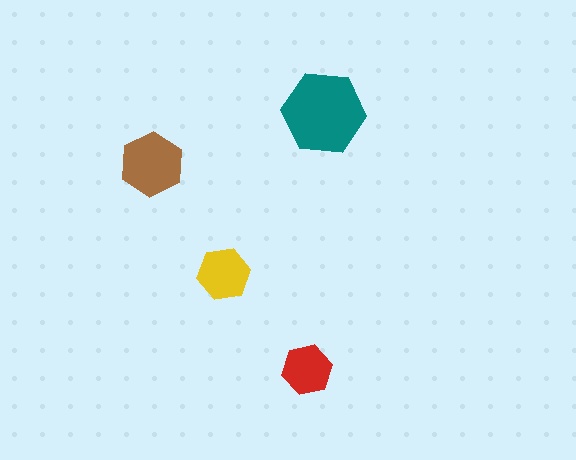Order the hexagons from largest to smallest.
the teal one, the brown one, the yellow one, the red one.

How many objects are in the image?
There are 4 objects in the image.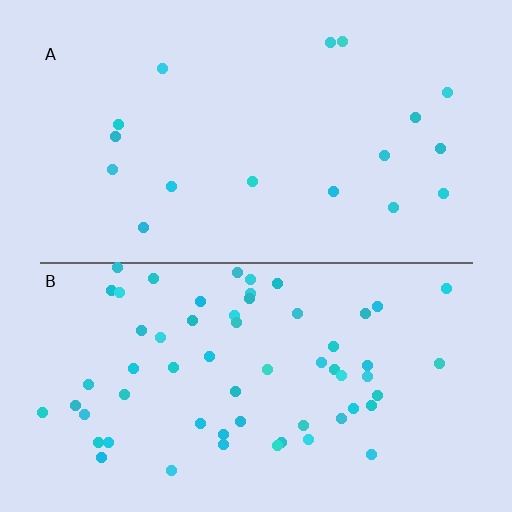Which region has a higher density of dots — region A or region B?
B (the bottom).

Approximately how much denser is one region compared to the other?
Approximately 3.5× — region B over region A.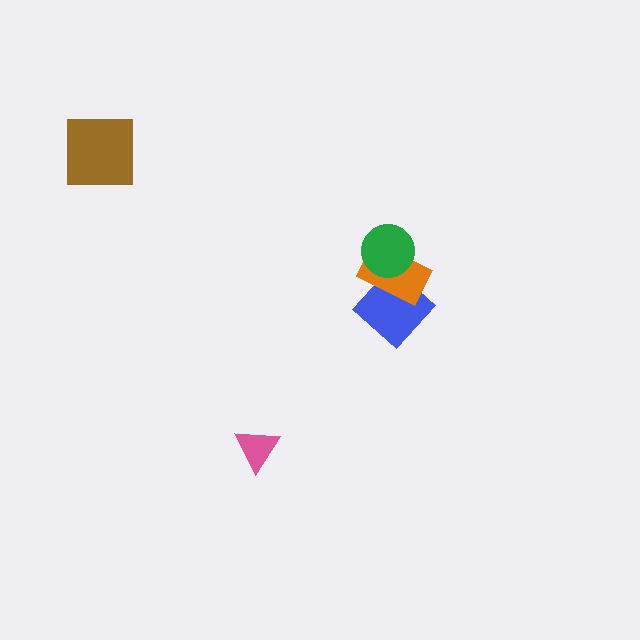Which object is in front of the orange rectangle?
The green circle is in front of the orange rectangle.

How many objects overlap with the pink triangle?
0 objects overlap with the pink triangle.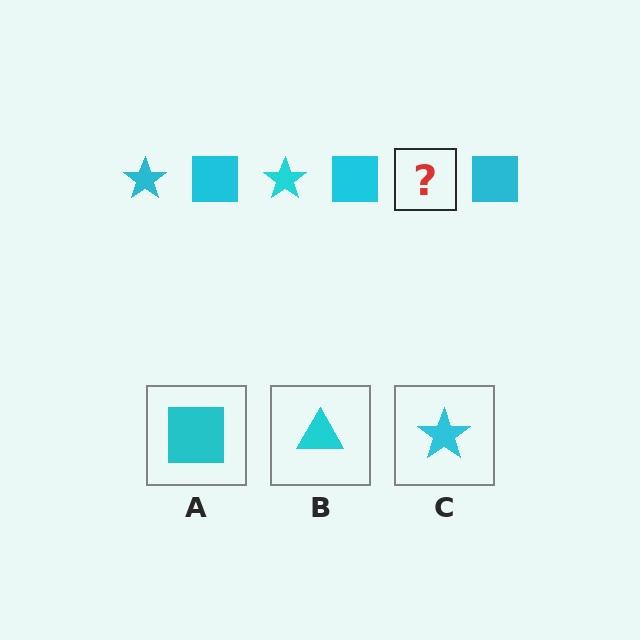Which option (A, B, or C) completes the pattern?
C.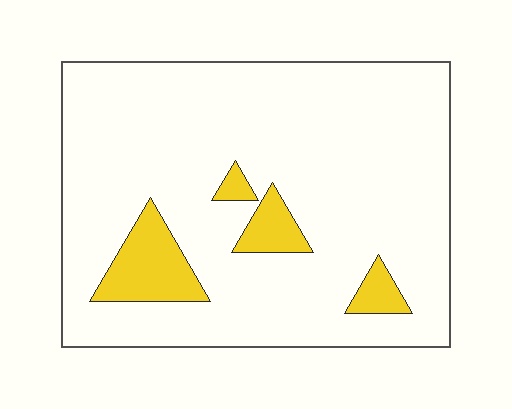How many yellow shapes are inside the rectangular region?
4.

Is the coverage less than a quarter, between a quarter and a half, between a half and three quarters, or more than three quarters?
Less than a quarter.